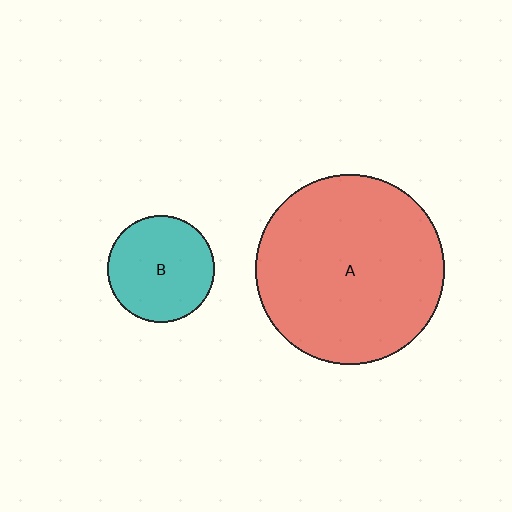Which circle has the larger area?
Circle A (red).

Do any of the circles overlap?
No, none of the circles overlap.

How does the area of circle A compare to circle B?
Approximately 3.1 times.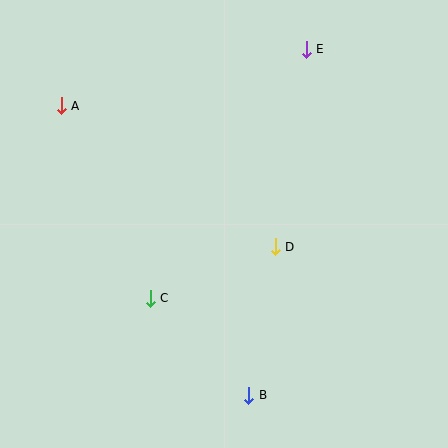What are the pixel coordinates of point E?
Point E is at (306, 49).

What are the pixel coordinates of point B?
Point B is at (249, 395).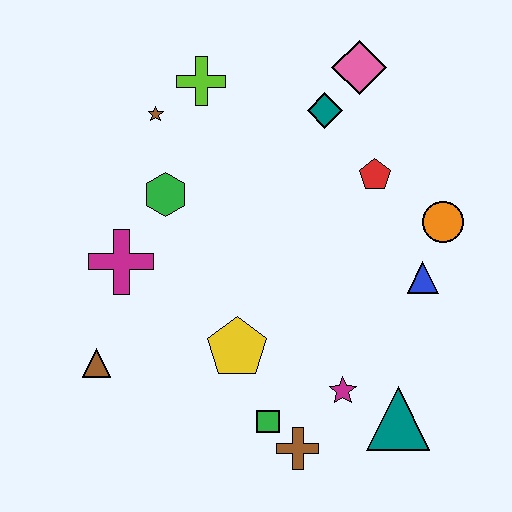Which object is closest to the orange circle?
The blue triangle is closest to the orange circle.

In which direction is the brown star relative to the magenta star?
The brown star is above the magenta star.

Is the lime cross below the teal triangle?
No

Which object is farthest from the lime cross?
The teal triangle is farthest from the lime cross.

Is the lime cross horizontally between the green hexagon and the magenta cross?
No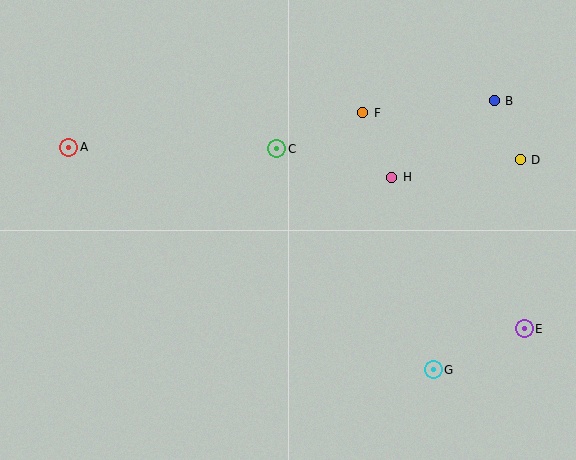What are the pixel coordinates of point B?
Point B is at (494, 101).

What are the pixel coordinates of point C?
Point C is at (277, 149).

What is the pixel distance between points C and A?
The distance between C and A is 208 pixels.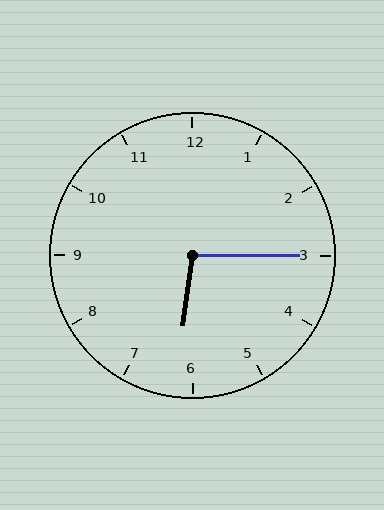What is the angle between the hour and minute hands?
Approximately 98 degrees.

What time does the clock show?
6:15.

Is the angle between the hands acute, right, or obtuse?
It is obtuse.